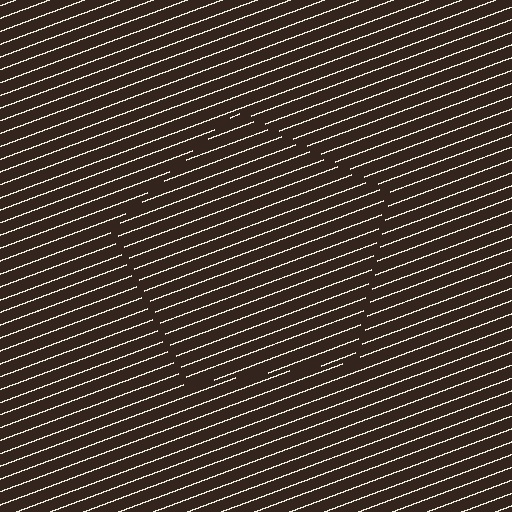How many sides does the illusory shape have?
5 sides — the line-ends trace a pentagon.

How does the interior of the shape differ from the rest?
The interior of the shape contains the same grating, shifted by half a period — the contour is defined by the phase discontinuity where line-ends from the inner and outer gratings abut.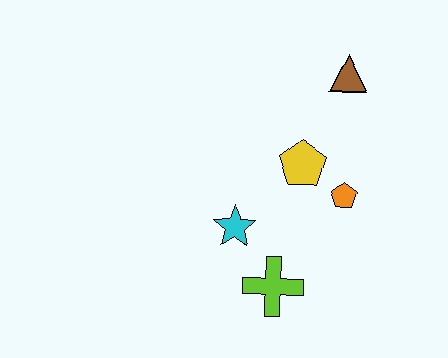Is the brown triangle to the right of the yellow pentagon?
Yes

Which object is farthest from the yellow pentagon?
The lime cross is farthest from the yellow pentagon.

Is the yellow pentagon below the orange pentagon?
No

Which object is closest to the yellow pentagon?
The orange pentagon is closest to the yellow pentagon.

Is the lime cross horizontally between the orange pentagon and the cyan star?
Yes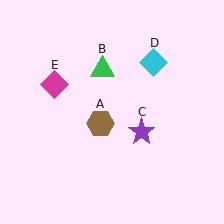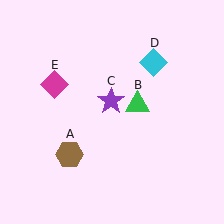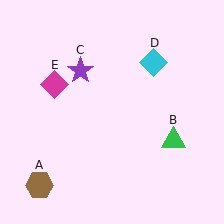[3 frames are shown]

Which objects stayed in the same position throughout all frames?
Cyan diamond (object D) and magenta diamond (object E) remained stationary.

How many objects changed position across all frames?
3 objects changed position: brown hexagon (object A), green triangle (object B), purple star (object C).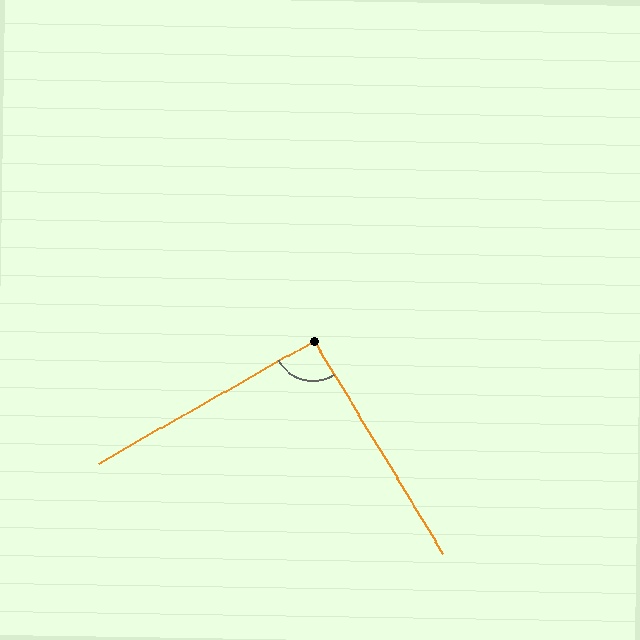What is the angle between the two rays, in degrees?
Approximately 92 degrees.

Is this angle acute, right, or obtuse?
It is approximately a right angle.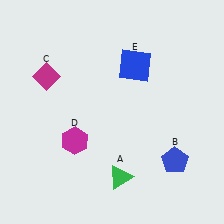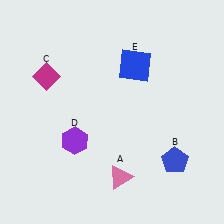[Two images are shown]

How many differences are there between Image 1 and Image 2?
There are 2 differences between the two images.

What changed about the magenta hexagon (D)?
In Image 1, D is magenta. In Image 2, it changed to purple.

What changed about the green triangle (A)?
In Image 1, A is green. In Image 2, it changed to pink.